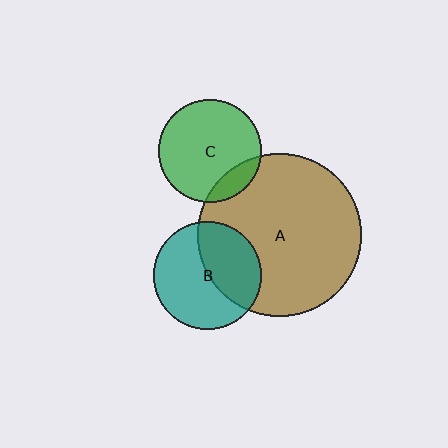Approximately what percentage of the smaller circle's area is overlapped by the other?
Approximately 40%.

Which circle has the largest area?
Circle A (brown).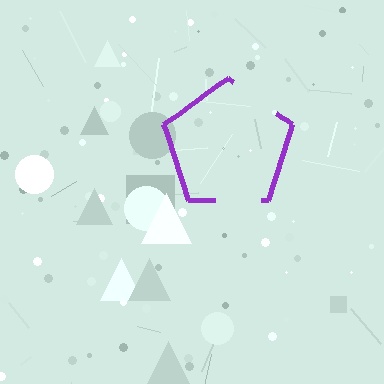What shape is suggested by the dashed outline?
The dashed outline suggests a pentagon.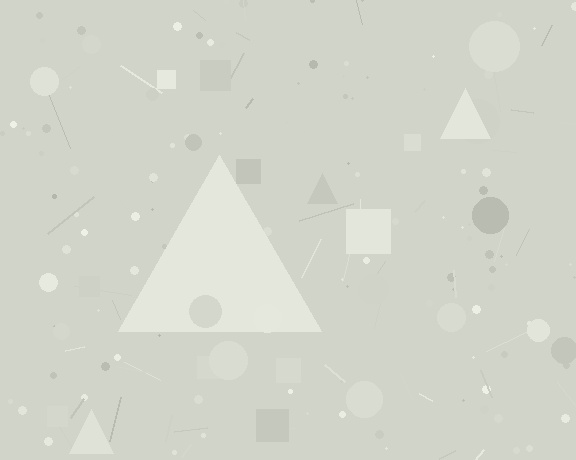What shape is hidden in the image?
A triangle is hidden in the image.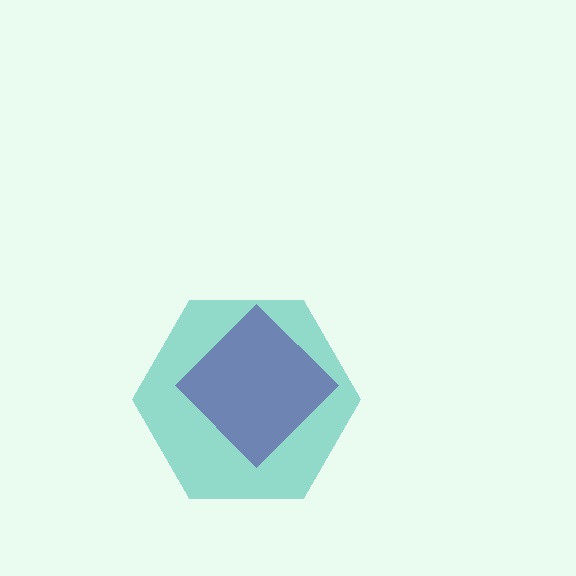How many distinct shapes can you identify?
There are 2 distinct shapes: a purple diamond, a teal hexagon.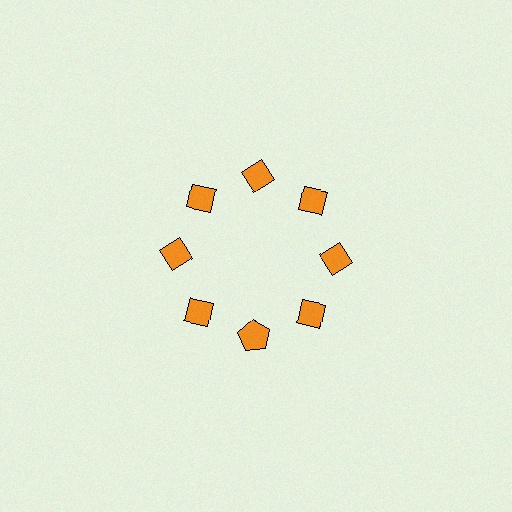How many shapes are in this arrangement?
There are 8 shapes arranged in a ring pattern.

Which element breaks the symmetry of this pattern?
The orange pentagon at roughly the 6 o'clock position breaks the symmetry. All other shapes are orange diamonds.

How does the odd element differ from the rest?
It has a different shape: pentagon instead of diamond.